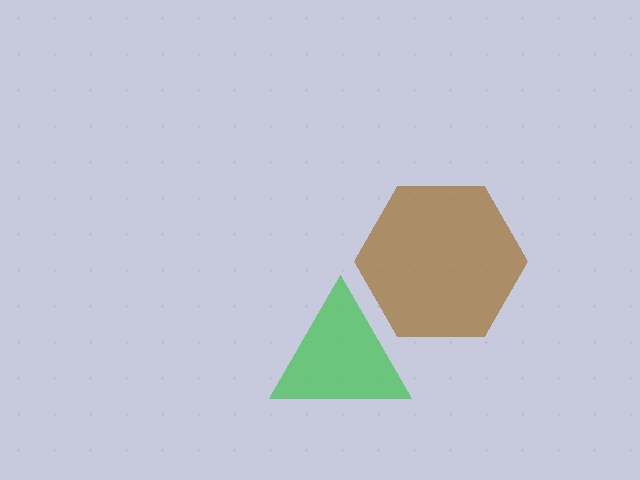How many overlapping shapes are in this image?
There are 2 overlapping shapes in the image.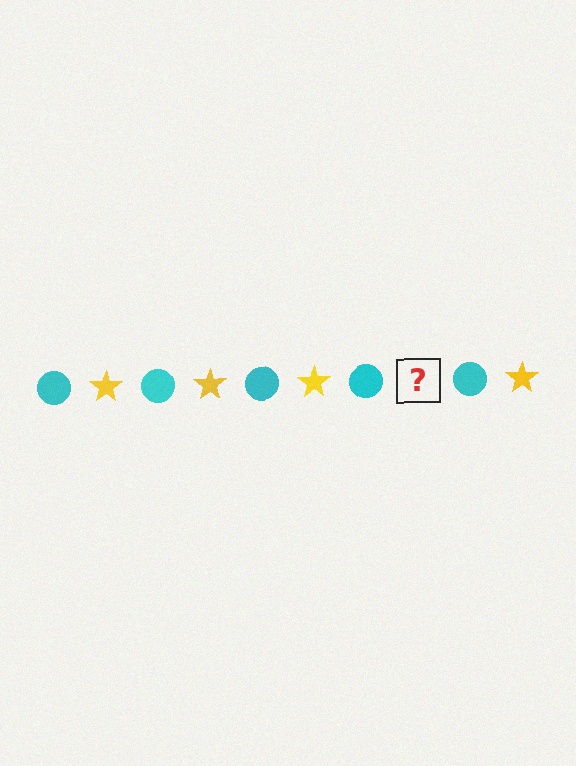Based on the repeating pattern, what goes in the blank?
The blank should be a yellow star.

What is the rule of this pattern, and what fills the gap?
The rule is that the pattern alternates between cyan circle and yellow star. The gap should be filled with a yellow star.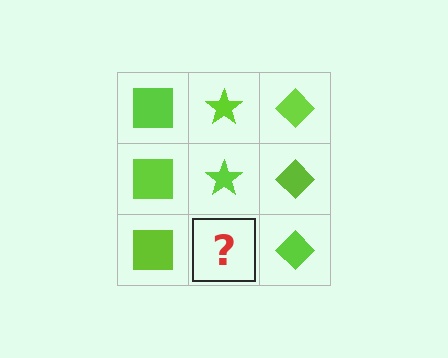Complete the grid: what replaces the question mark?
The question mark should be replaced with a lime star.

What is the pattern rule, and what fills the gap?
The rule is that each column has a consistent shape. The gap should be filled with a lime star.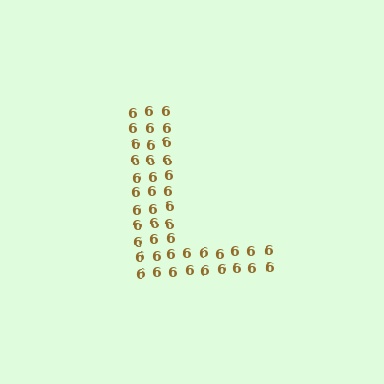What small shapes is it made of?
It is made of small digit 6's.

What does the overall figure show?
The overall figure shows the letter L.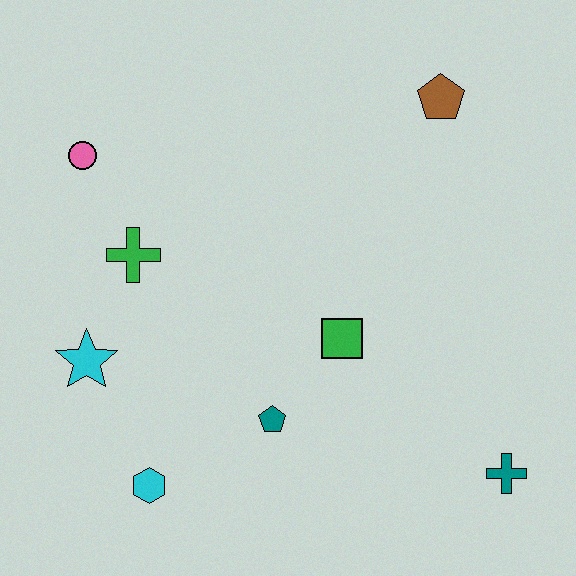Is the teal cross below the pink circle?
Yes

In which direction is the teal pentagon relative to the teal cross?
The teal pentagon is to the left of the teal cross.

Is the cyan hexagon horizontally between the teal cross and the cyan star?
Yes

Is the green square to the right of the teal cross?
No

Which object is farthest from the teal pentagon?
The brown pentagon is farthest from the teal pentagon.